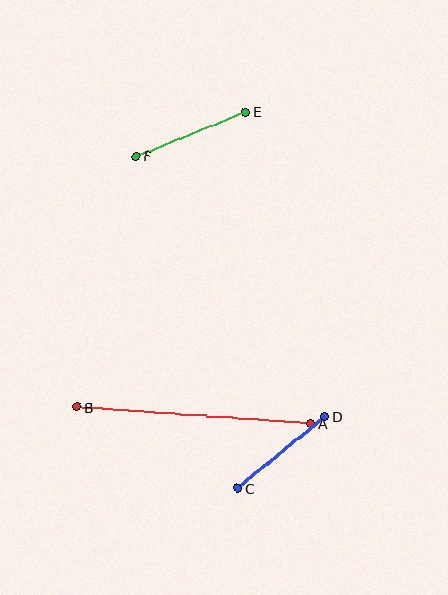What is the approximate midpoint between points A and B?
The midpoint is at approximately (194, 415) pixels.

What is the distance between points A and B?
The distance is approximately 234 pixels.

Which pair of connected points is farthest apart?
Points A and B are farthest apart.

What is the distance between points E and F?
The distance is approximately 118 pixels.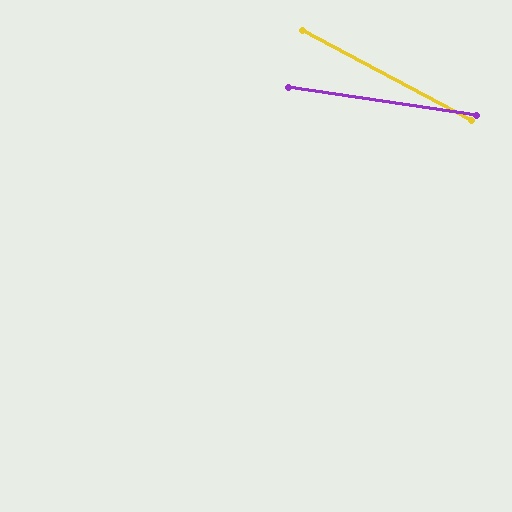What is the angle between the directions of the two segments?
Approximately 19 degrees.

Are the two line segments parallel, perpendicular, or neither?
Neither parallel nor perpendicular — they differ by about 19°.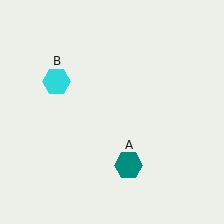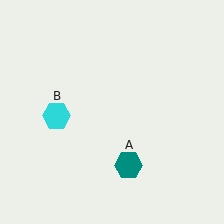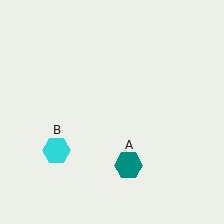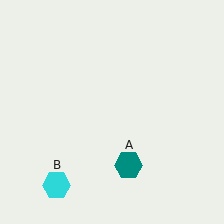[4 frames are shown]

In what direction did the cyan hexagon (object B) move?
The cyan hexagon (object B) moved down.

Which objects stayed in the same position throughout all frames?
Teal hexagon (object A) remained stationary.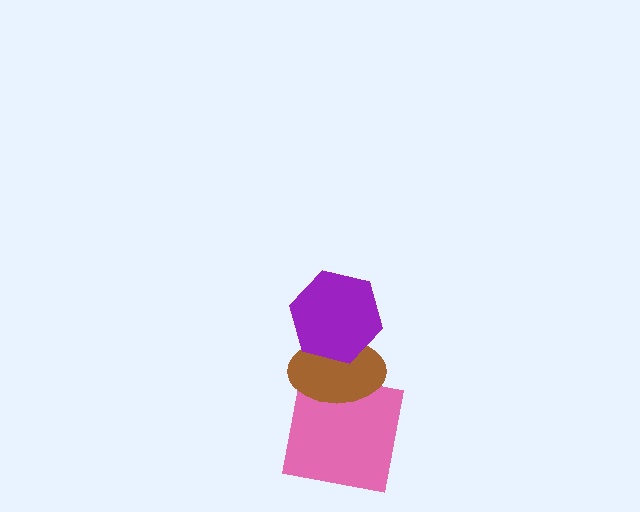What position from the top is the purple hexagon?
The purple hexagon is 1st from the top.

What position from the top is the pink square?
The pink square is 3rd from the top.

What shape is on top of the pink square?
The brown ellipse is on top of the pink square.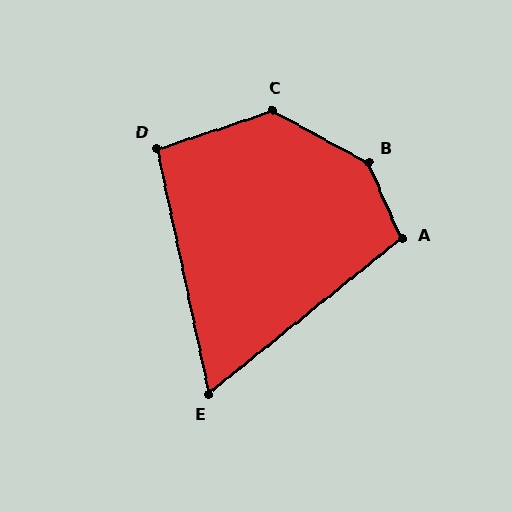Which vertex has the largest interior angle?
B, at approximately 142 degrees.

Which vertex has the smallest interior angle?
E, at approximately 63 degrees.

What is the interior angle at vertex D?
Approximately 96 degrees (obtuse).